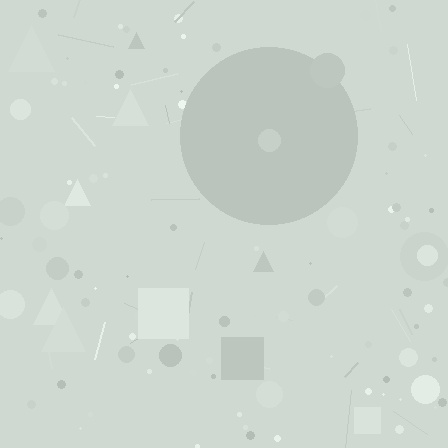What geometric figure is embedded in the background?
A circle is embedded in the background.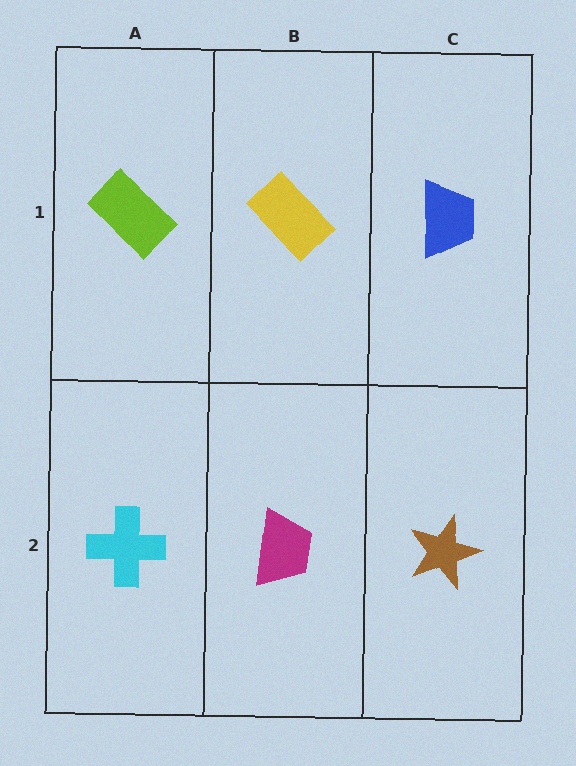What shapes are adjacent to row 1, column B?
A magenta trapezoid (row 2, column B), a lime rectangle (row 1, column A), a blue trapezoid (row 1, column C).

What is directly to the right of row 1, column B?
A blue trapezoid.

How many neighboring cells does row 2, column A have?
2.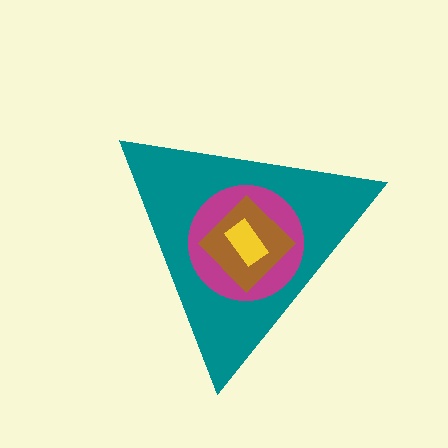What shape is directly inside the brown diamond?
The yellow rectangle.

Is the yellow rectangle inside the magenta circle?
Yes.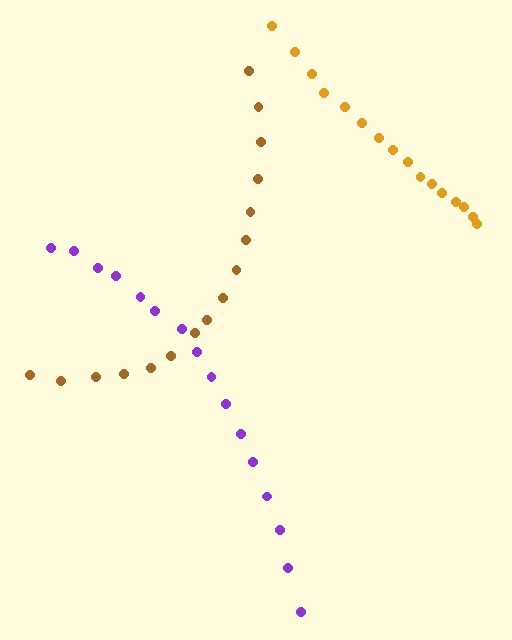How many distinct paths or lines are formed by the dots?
There are 3 distinct paths.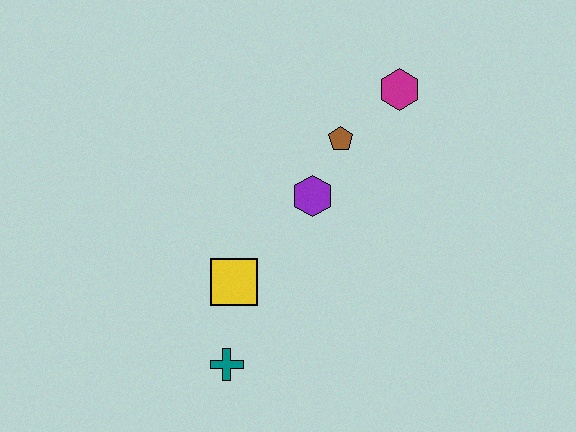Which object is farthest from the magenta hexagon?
The teal cross is farthest from the magenta hexagon.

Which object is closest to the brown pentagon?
The purple hexagon is closest to the brown pentagon.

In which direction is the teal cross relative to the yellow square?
The teal cross is below the yellow square.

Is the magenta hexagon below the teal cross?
No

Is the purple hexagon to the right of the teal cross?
Yes